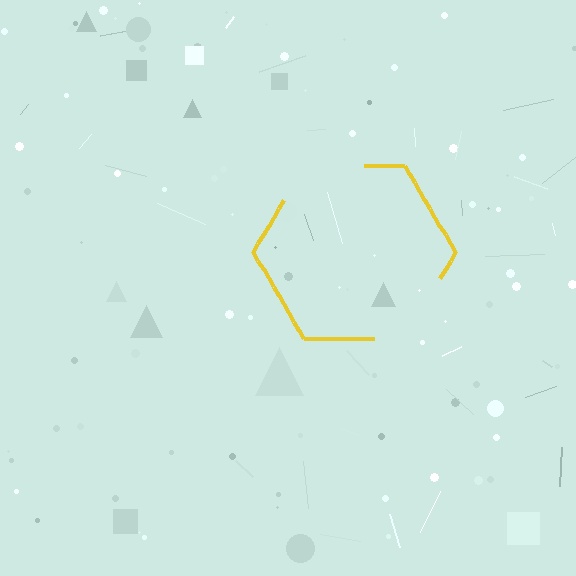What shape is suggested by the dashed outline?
The dashed outline suggests a hexagon.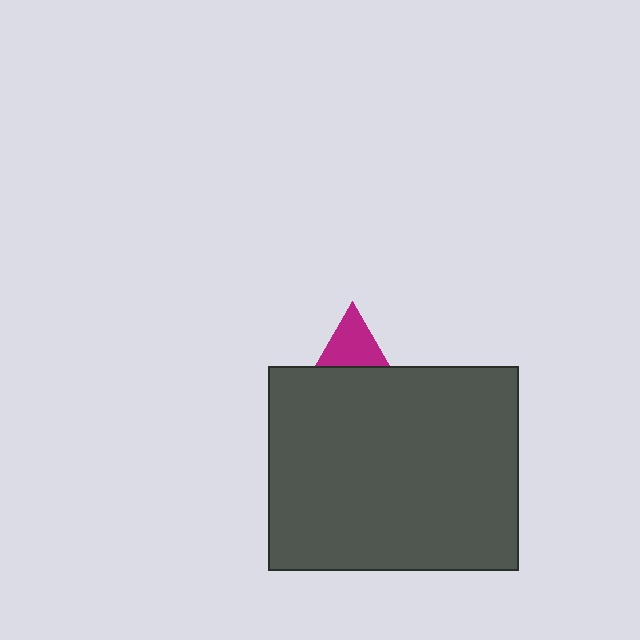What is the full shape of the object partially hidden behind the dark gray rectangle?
The partially hidden object is a magenta triangle.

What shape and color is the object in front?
The object in front is a dark gray rectangle.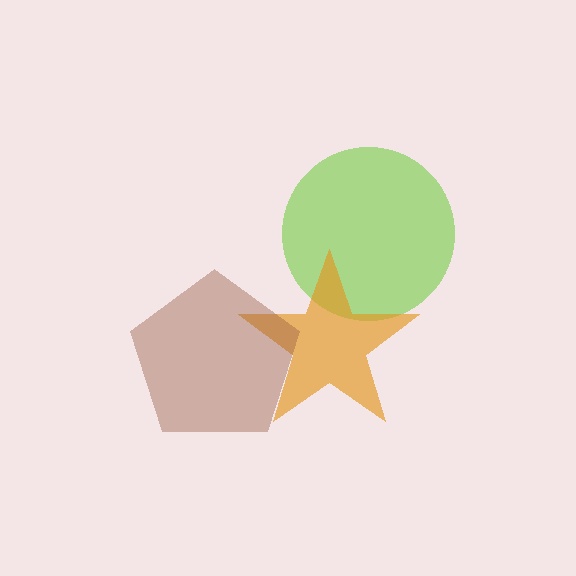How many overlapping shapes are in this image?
There are 3 overlapping shapes in the image.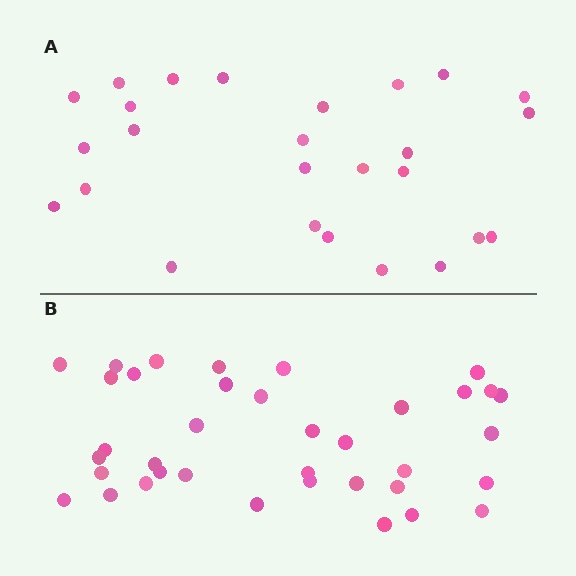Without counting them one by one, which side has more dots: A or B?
Region B (the bottom region) has more dots.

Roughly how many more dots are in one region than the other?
Region B has roughly 12 or so more dots than region A.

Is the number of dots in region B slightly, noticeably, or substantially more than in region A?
Region B has noticeably more, but not dramatically so. The ratio is roughly 1.4 to 1.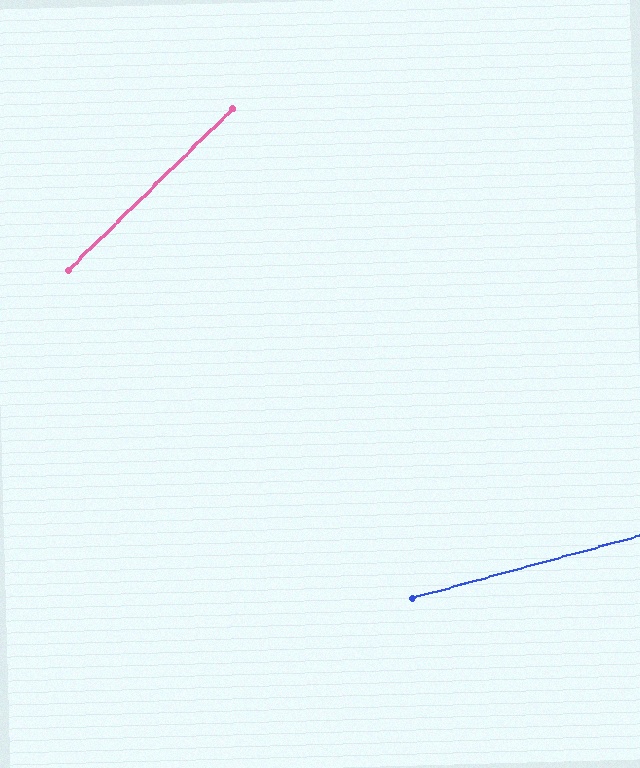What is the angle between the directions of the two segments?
Approximately 29 degrees.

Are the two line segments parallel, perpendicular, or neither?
Neither parallel nor perpendicular — they differ by about 29°.